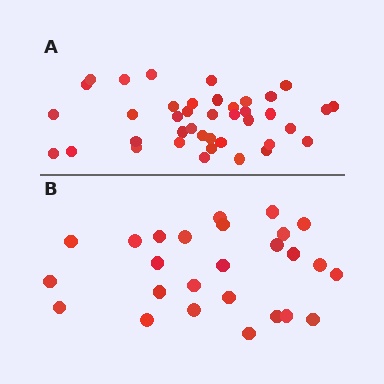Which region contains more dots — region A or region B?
Region A (the top region) has more dots.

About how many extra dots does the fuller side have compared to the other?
Region A has approximately 15 more dots than region B.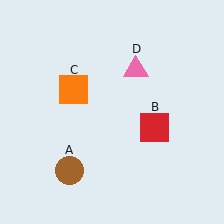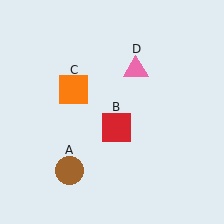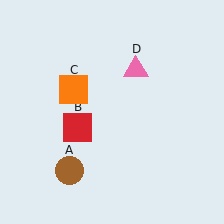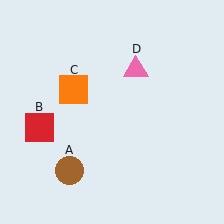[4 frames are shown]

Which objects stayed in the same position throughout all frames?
Brown circle (object A) and orange square (object C) and pink triangle (object D) remained stationary.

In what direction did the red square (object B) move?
The red square (object B) moved left.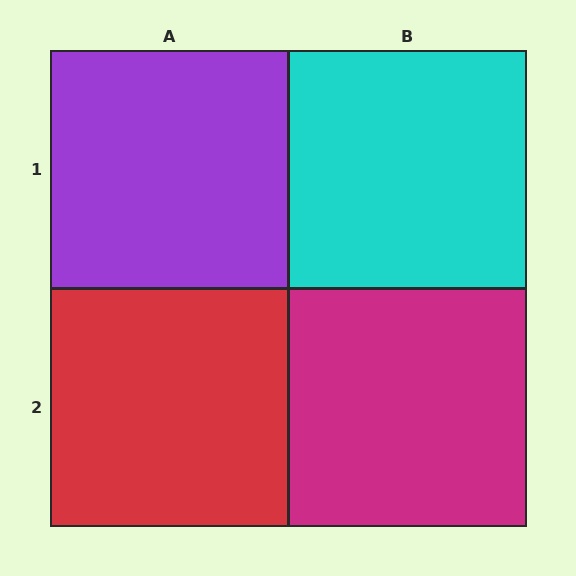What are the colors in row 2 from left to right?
Red, magenta.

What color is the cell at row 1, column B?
Cyan.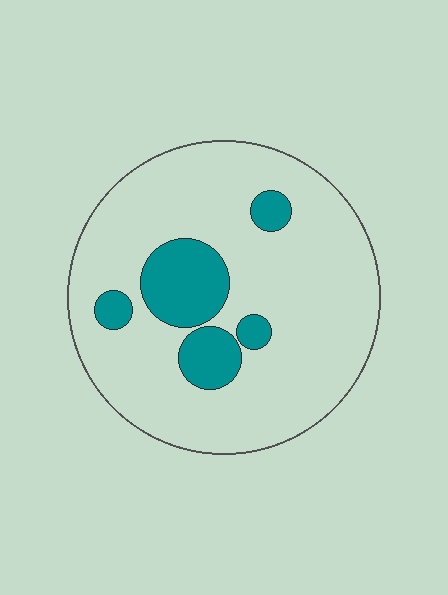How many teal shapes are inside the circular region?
5.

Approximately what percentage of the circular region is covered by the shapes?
Approximately 15%.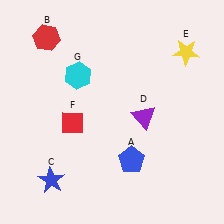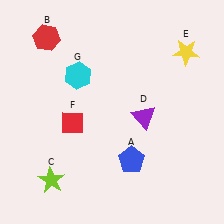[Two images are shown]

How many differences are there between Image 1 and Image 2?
There is 1 difference between the two images.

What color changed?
The star (C) changed from blue in Image 1 to lime in Image 2.